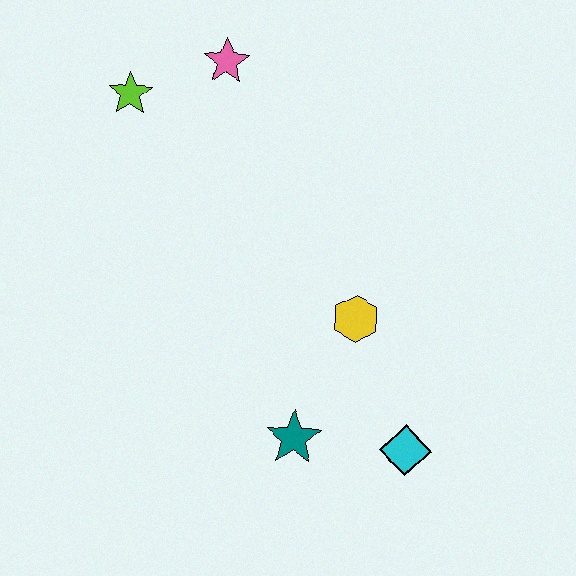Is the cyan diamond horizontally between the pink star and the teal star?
No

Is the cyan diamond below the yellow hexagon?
Yes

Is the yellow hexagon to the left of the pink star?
No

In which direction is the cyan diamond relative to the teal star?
The cyan diamond is to the right of the teal star.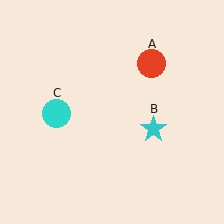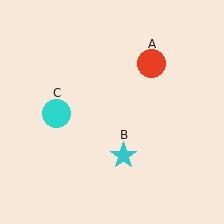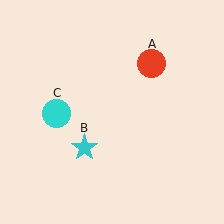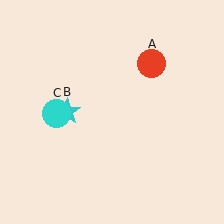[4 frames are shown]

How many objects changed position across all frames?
1 object changed position: cyan star (object B).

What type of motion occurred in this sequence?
The cyan star (object B) rotated clockwise around the center of the scene.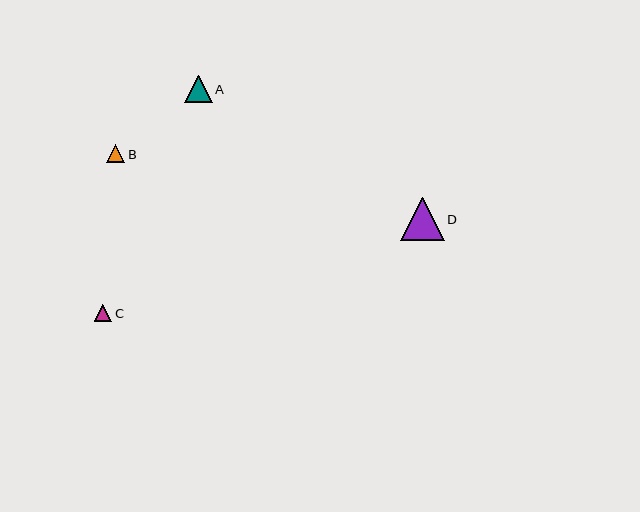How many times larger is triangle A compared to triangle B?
Triangle A is approximately 1.5 times the size of triangle B.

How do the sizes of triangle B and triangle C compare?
Triangle B and triangle C are approximately the same size.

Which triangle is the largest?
Triangle D is the largest with a size of approximately 43 pixels.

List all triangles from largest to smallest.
From largest to smallest: D, A, B, C.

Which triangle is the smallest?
Triangle C is the smallest with a size of approximately 17 pixels.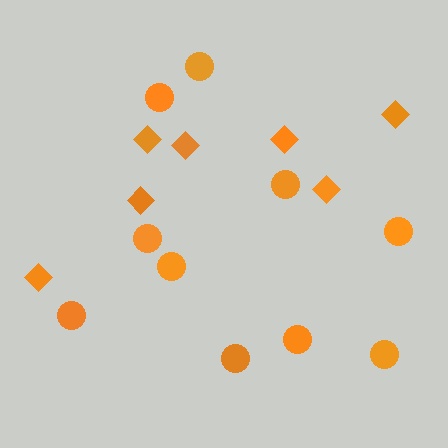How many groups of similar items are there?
There are 2 groups: one group of diamonds (7) and one group of circles (10).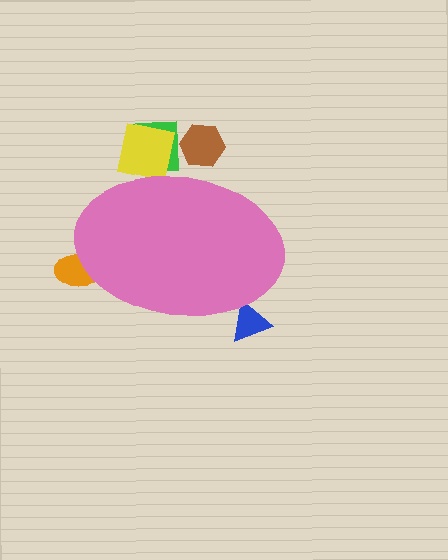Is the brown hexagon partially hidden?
Yes, the brown hexagon is partially hidden behind the pink ellipse.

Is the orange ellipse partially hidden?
Yes, the orange ellipse is partially hidden behind the pink ellipse.